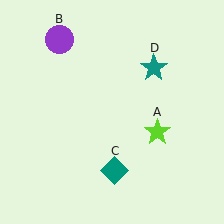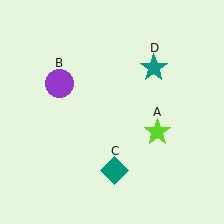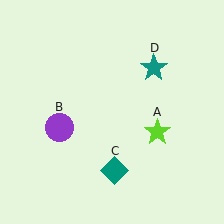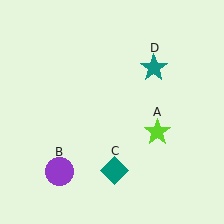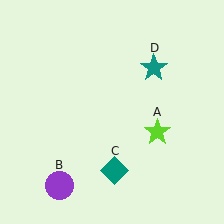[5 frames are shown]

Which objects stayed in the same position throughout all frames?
Lime star (object A) and teal diamond (object C) and teal star (object D) remained stationary.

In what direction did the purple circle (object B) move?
The purple circle (object B) moved down.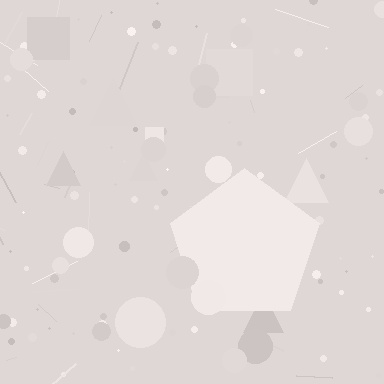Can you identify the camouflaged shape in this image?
The camouflaged shape is a pentagon.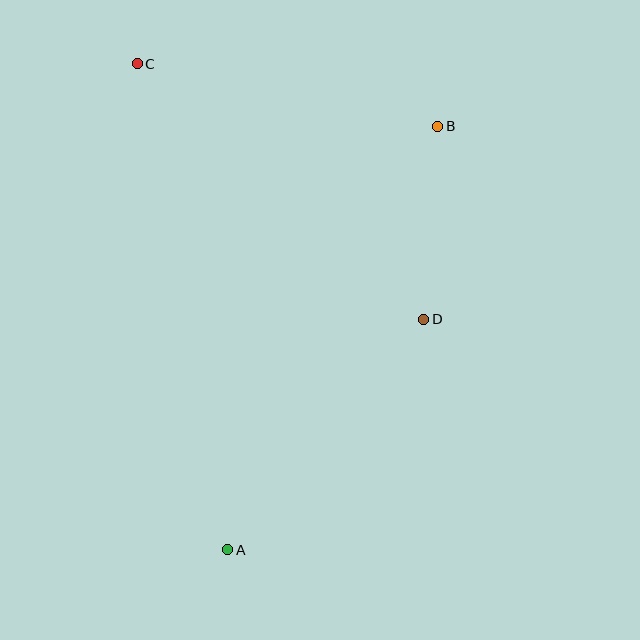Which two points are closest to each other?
Points B and D are closest to each other.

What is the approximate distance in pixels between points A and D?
The distance between A and D is approximately 303 pixels.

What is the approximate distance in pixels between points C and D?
The distance between C and D is approximately 384 pixels.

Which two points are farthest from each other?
Points A and C are farthest from each other.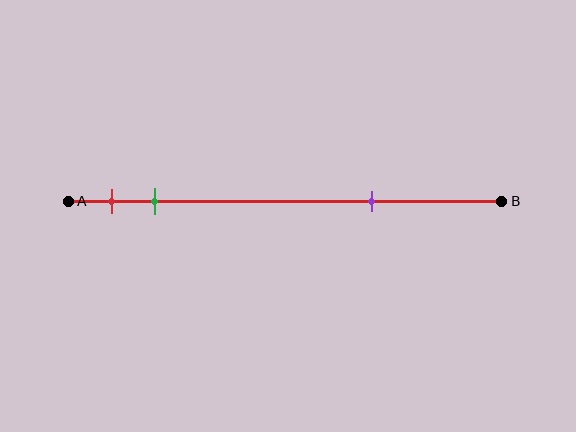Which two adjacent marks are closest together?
The red and green marks are the closest adjacent pair.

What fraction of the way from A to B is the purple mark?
The purple mark is approximately 70% (0.7) of the way from A to B.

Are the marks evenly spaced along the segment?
No, the marks are not evenly spaced.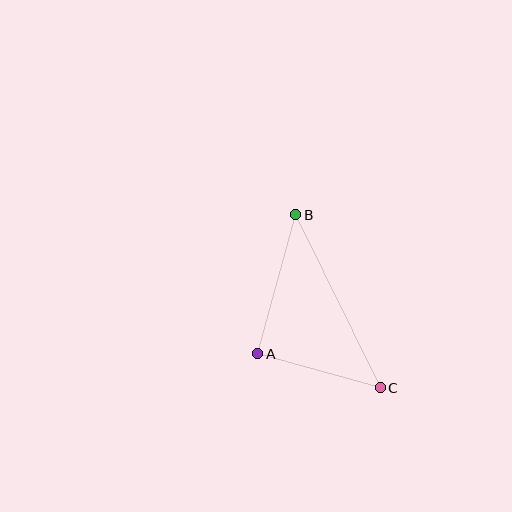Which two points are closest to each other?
Points A and C are closest to each other.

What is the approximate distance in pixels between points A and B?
The distance between A and B is approximately 144 pixels.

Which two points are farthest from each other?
Points B and C are farthest from each other.